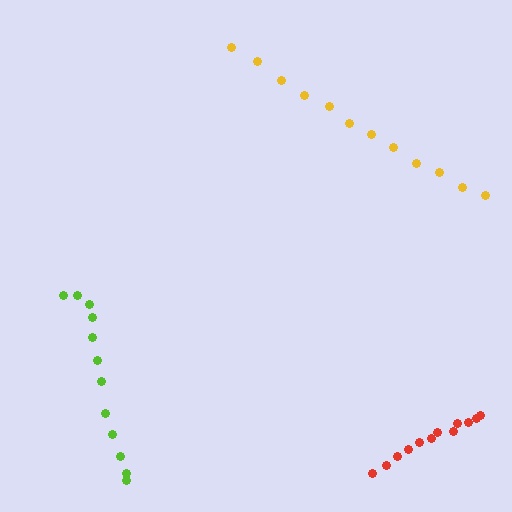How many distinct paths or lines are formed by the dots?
There are 3 distinct paths.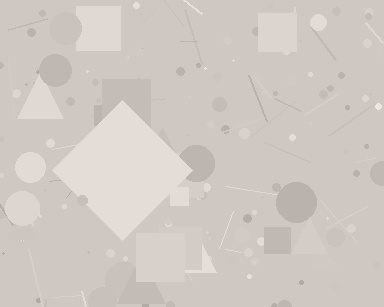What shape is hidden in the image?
A diamond is hidden in the image.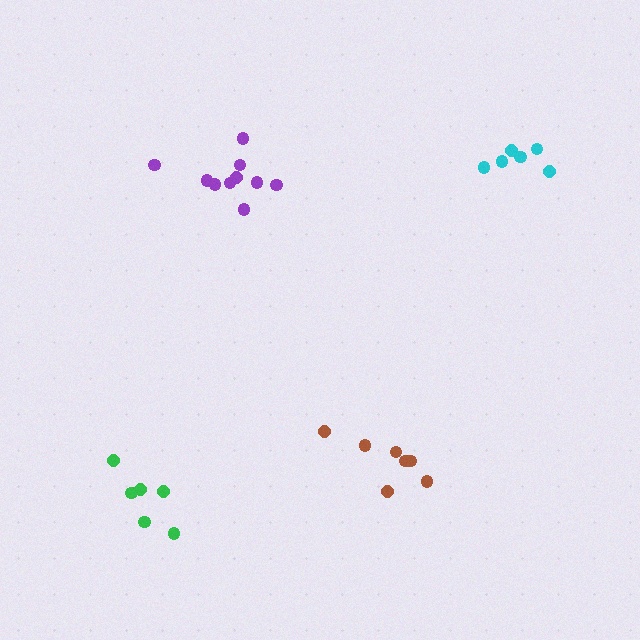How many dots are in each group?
Group 1: 7 dots, Group 2: 6 dots, Group 3: 6 dots, Group 4: 10 dots (29 total).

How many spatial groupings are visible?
There are 4 spatial groupings.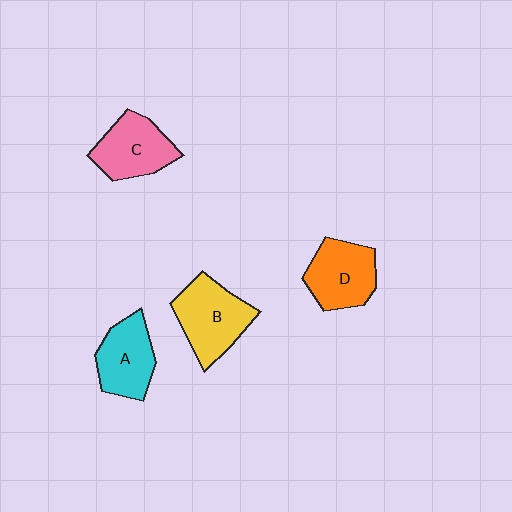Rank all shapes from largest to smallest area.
From largest to smallest: B (yellow), D (orange), C (pink), A (cyan).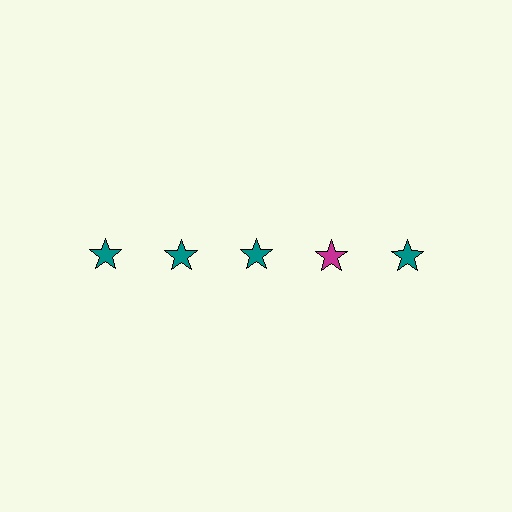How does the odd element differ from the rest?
It has a different color: magenta instead of teal.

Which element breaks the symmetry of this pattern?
The magenta star in the top row, second from right column breaks the symmetry. All other shapes are teal stars.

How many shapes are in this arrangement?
There are 5 shapes arranged in a grid pattern.